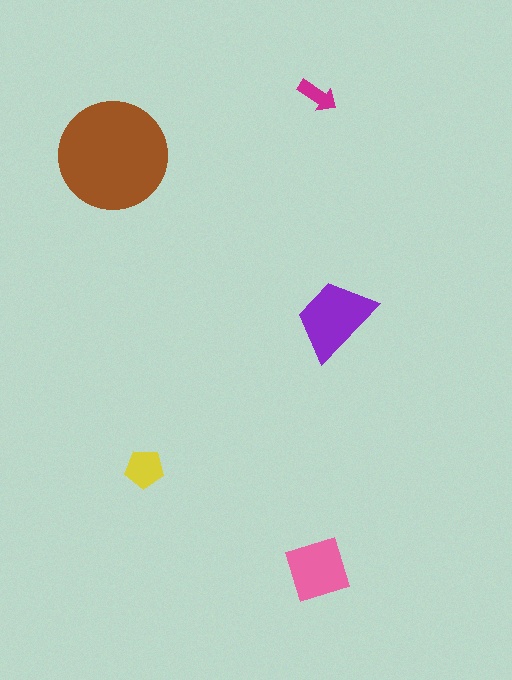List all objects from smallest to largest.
The magenta arrow, the yellow pentagon, the pink square, the purple trapezoid, the brown circle.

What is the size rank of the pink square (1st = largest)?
3rd.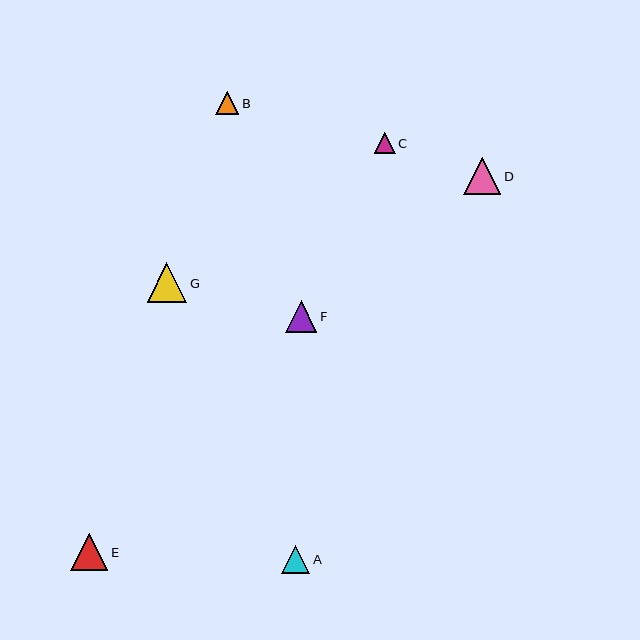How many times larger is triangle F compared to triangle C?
Triangle F is approximately 1.5 times the size of triangle C.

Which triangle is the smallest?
Triangle C is the smallest with a size of approximately 21 pixels.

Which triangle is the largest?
Triangle G is the largest with a size of approximately 40 pixels.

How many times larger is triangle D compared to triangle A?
Triangle D is approximately 1.3 times the size of triangle A.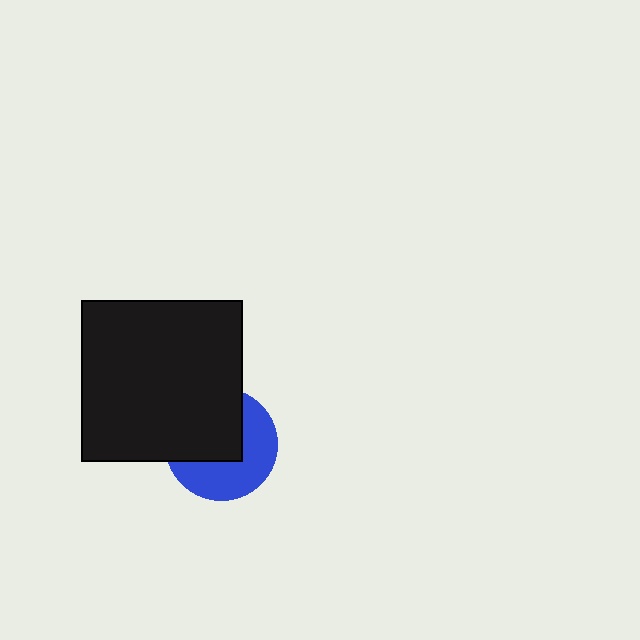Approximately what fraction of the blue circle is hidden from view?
Roughly 50% of the blue circle is hidden behind the black square.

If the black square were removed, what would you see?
You would see the complete blue circle.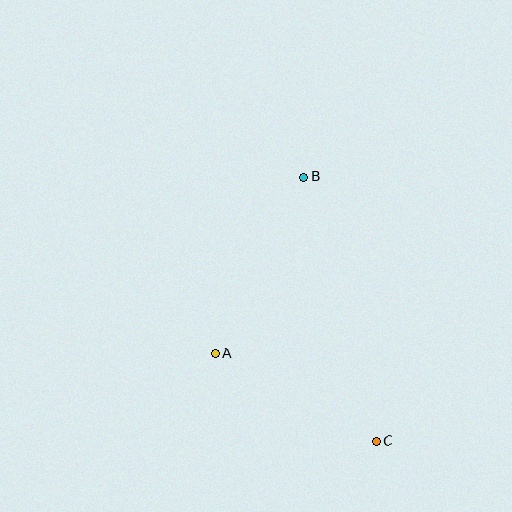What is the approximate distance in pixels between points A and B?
The distance between A and B is approximately 198 pixels.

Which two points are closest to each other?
Points A and C are closest to each other.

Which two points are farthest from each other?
Points B and C are farthest from each other.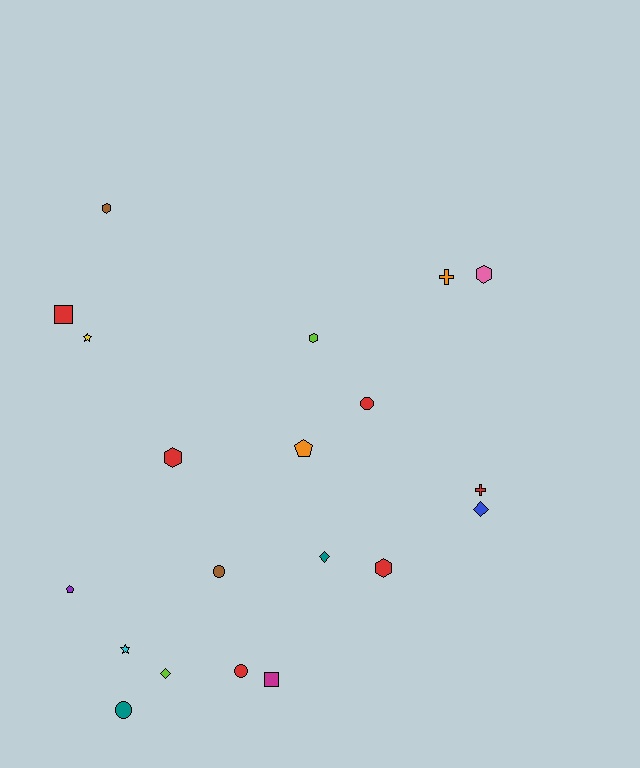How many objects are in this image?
There are 20 objects.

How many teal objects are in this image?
There are 2 teal objects.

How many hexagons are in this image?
There are 5 hexagons.